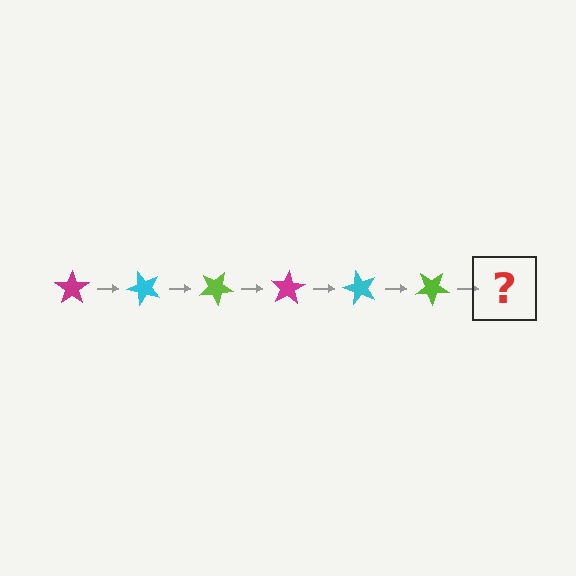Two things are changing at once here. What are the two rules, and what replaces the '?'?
The two rules are that it rotates 50 degrees each step and the color cycles through magenta, cyan, and lime. The '?' should be a magenta star, rotated 300 degrees from the start.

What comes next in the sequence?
The next element should be a magenta star, rotated 300 degrees from the start.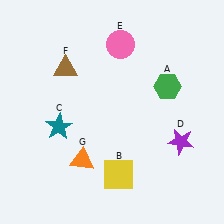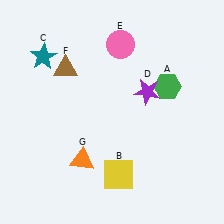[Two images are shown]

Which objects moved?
The objects that moved are: the teal star (C), the purple star (D).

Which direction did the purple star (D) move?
The purple star (D) moved up.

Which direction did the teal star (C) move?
The teal star (C) moved up.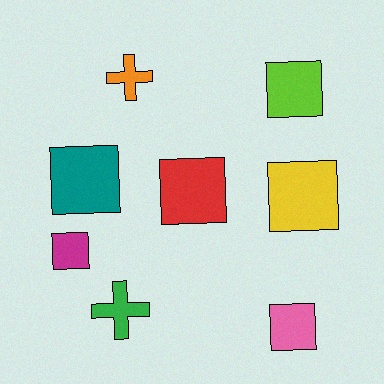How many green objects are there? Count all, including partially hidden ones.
There is 1 green object.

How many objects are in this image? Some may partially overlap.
There are 8 objects.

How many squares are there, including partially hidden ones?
There are 6 squares.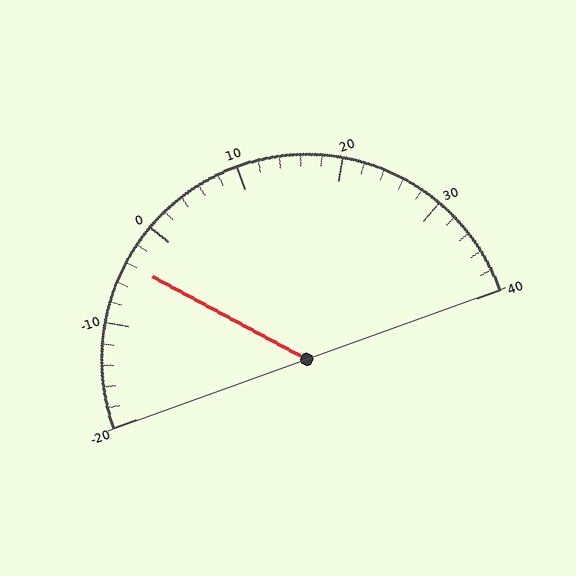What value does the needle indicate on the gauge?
The needle indicates approximately -4.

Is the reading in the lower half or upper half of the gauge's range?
The reading is in the lower half of the range (-20 to 40).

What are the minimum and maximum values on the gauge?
The gauge ranges from -20 to 40.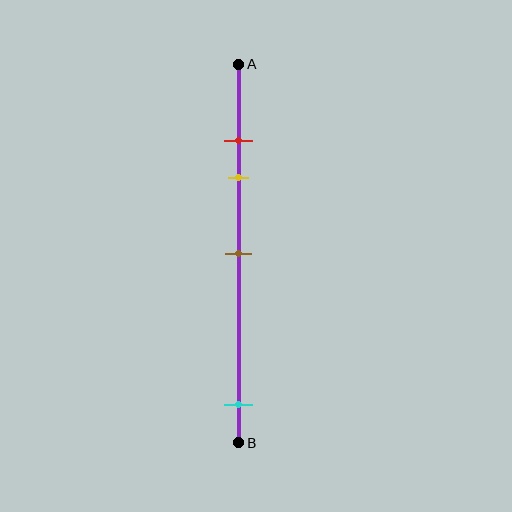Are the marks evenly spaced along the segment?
No, the marks are not evenly spaced.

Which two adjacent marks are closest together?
The red and yellow marks are the closest adjacent pair.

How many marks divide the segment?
There are 4 marks dividing the segment.